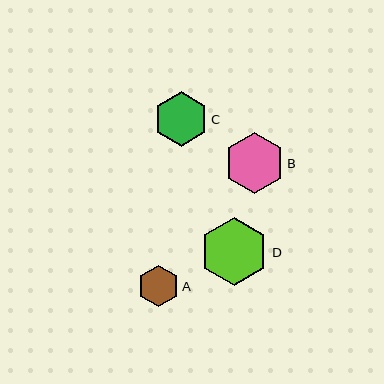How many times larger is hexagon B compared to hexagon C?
Hexagon B is approximately 1.1 times the size of hexagon C.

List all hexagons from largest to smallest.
From largest to smallest: D, B, C, A.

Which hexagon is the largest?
Hexagon D is the largest with a size of approximately 69 pixels.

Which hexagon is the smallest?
Hexagon A is the smallest with a size of approximately 41 pixels.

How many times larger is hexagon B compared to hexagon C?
Hexagon B is approximately 1.1 times the size of hexagon C.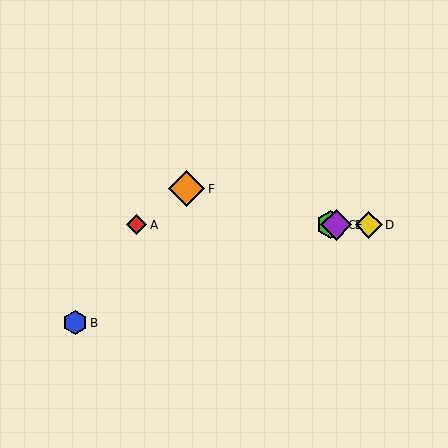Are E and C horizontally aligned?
Yes, both are at y≈225.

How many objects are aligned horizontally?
4 objects (A, C, D, E) are aligned horizontally.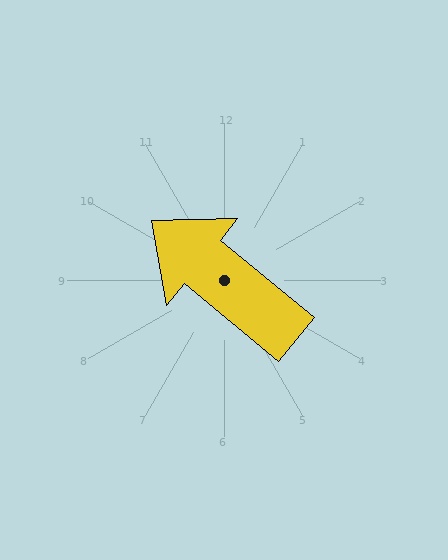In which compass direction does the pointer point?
Northwest.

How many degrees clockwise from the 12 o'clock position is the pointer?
Approximately 309 degrees.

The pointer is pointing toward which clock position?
Roughly 10 o'clock.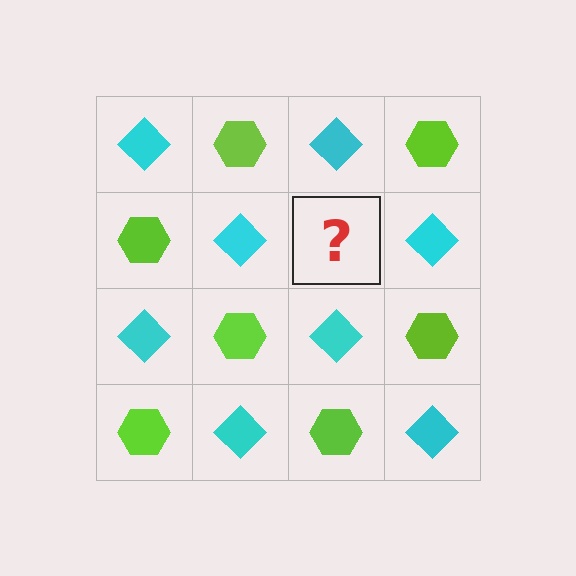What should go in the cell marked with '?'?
The missing cell should contain a lime hexagon.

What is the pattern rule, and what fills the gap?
The rule is that it alternates cyan diamond and lime hexagon in a checkerboard pattern. The gap should be filled with a lime hexagon.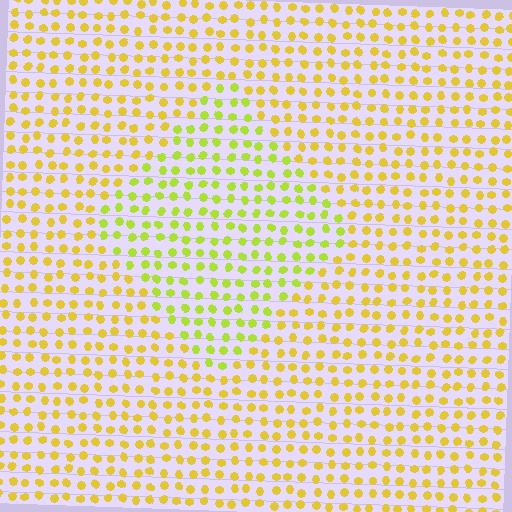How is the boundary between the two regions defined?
The boundary is defined purely by a slight shift in hue (about 28 degrees). Spacing, size, and orientation are identical on both sides.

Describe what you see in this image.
The image is filled with small yellow elements in a uniform arrangement. A diamond-shaped region is visible where the elements are tinted to a slightly different hue, forming a subtle color boundary.